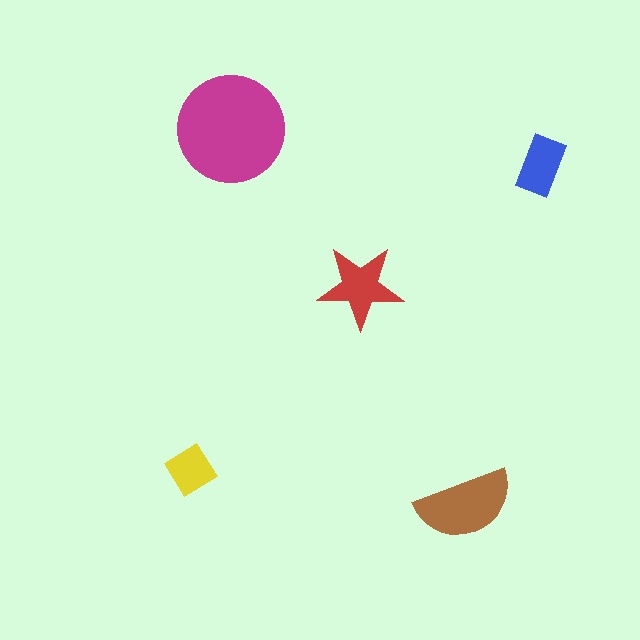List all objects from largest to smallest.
The magenta circle, the brown semicircle, the red star, the blue rectangle, the yellow diamond.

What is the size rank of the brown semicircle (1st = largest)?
2nd.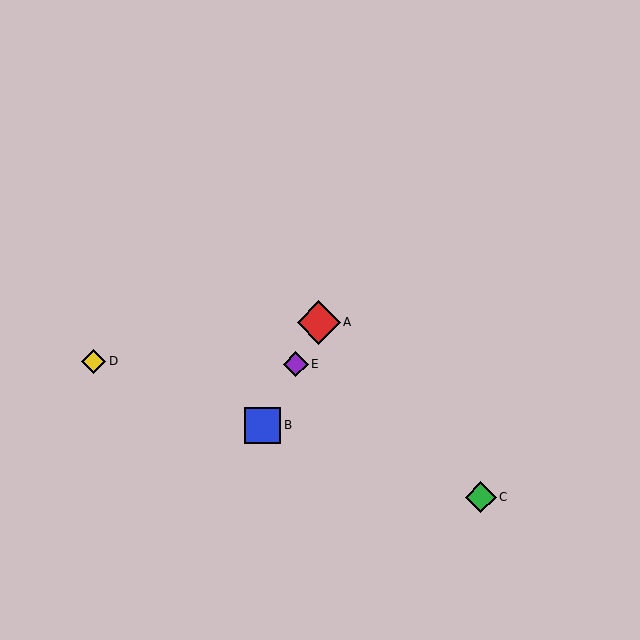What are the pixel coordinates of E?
Object E is at (296, 364).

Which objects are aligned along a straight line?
Objects A, B, E are aligned along a straight line.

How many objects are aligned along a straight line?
3 objects (A, B, E) are aligned along a straight line.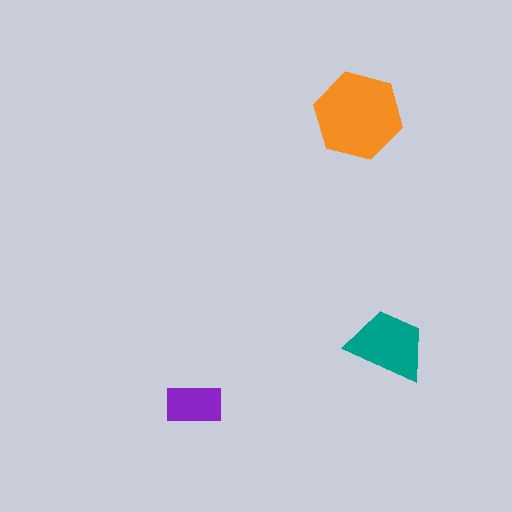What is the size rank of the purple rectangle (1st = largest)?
3rd.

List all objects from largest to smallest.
The orange hexagon, the teal trapezoid, the purple rectangle.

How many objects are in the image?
There are 3 objects in the image.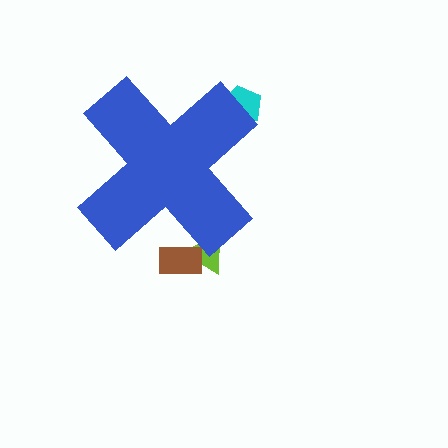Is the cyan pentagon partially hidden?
Yes, the cyan pentagon is partially hidden behind the blue cross.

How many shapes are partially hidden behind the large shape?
3 shapes are partially hidden.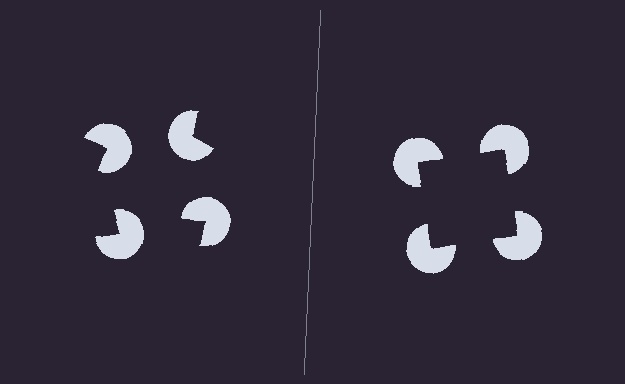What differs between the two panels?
The pac-man discs are positioned identically on both sides; only the wedge orientations differ. On the right they align to a square; on the left they are misaligned.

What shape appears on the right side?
An illusory square.